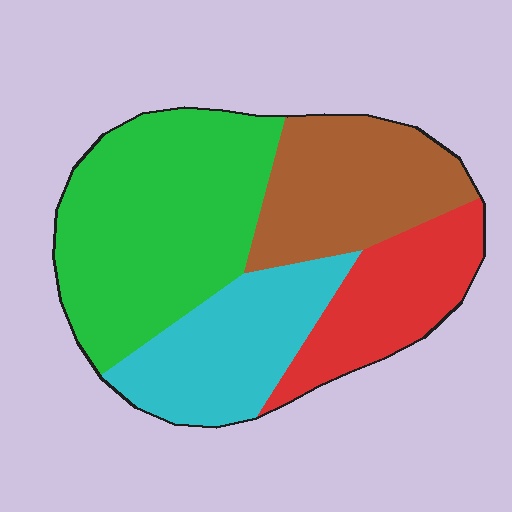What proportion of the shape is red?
Red takes up about one sixth (1/6) of the shape.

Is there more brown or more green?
Green.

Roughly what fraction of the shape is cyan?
Cyan takes up between a sixth and a third of the shape.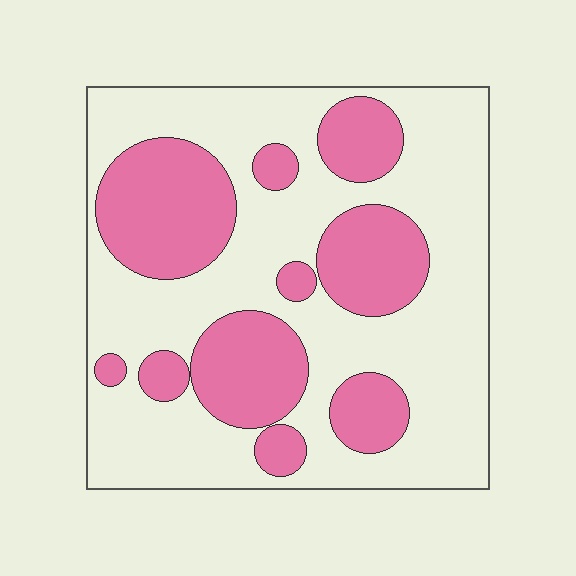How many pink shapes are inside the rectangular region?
10.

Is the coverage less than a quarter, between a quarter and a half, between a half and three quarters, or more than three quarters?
Between a quarter and a half.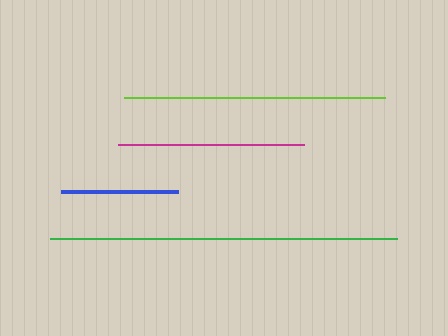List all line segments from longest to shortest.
From longest to shortest: green, lime, magenta, blue.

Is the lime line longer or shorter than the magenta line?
The lime line is longer than the magenta line.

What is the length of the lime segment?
The lime segment is approximately 261 pixels long.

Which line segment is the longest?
The green line is the longest at approximately 347 pixels.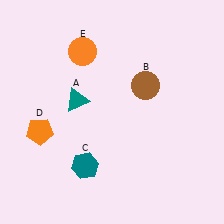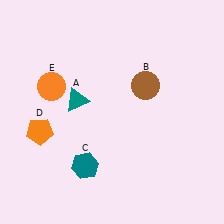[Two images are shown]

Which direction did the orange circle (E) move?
The orange circle (E) moved down.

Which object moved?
The orange circle (E) moved down.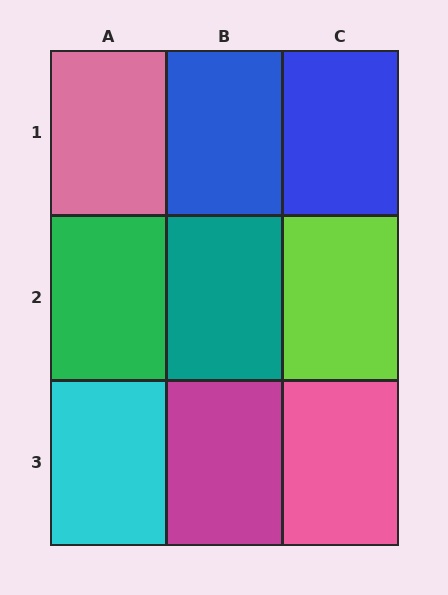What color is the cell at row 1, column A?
Pink.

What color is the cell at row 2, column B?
Teal.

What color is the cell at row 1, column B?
Blue.